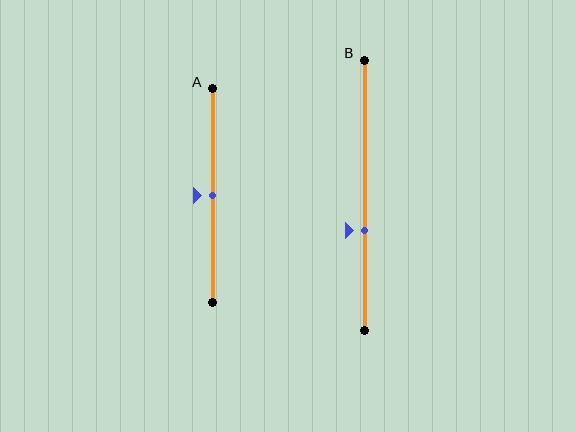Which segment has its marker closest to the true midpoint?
Segment A has its marker closest to the true midpoint.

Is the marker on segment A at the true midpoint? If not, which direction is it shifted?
Yes, the marker on segment A is at the true midpoint.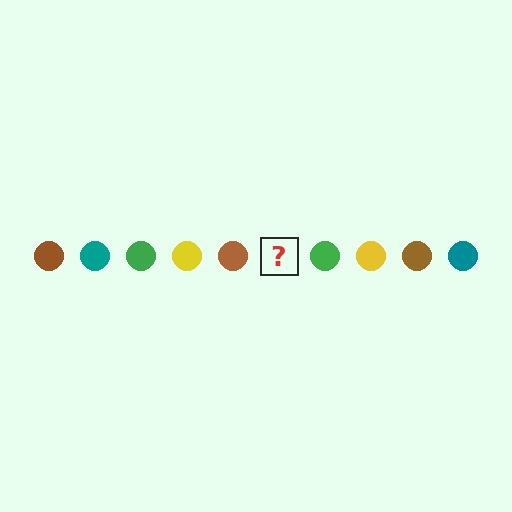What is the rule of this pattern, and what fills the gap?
The rule is that the pattern cycles through brown, teal, green, yellow circles. The gap should be filled with a teal circle.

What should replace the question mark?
The question mark should be replaced with a teal circle.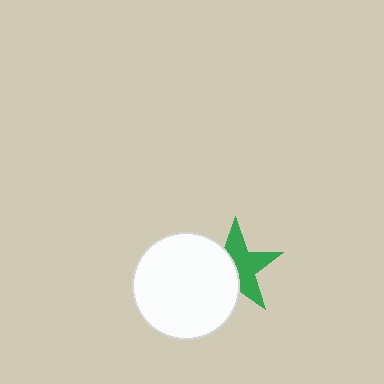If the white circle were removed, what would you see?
You would see the complete green star.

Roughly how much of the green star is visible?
About half of it is visible (roughly 55%).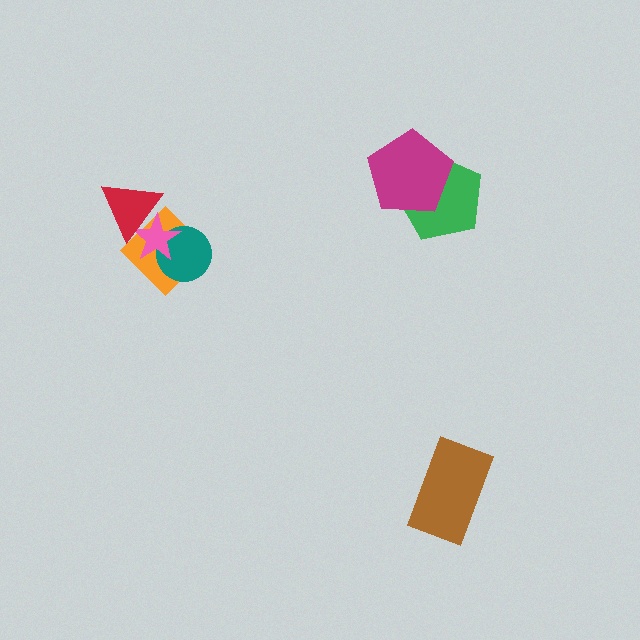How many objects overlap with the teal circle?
2 objects overlap with the teal circle.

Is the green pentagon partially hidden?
Yes, it is partially covered by another shape.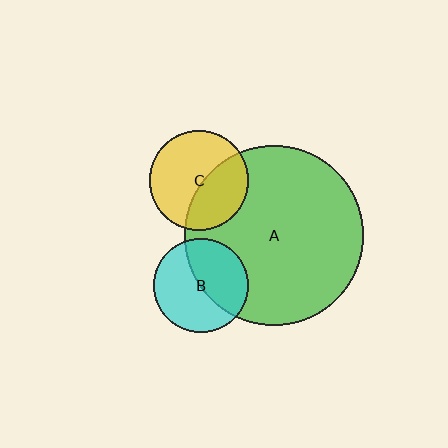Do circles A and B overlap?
Yes.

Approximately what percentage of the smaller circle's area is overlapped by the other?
Approximately 45%.